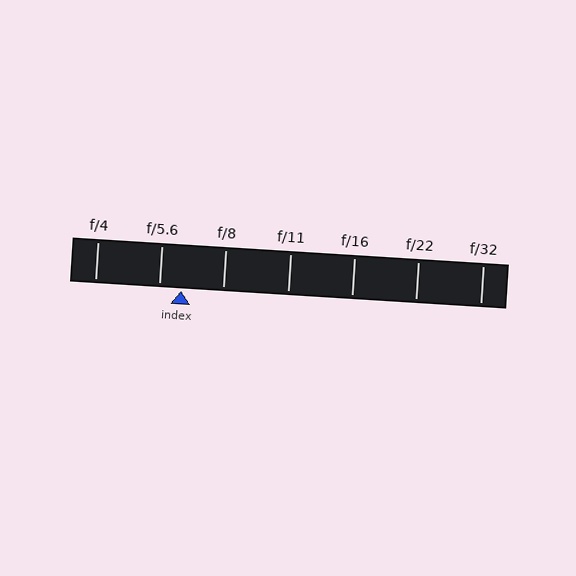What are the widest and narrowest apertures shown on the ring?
The widest aperture shown is f/4 and the narrowest is f/32.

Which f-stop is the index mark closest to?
The index mark is closest to f/5.6.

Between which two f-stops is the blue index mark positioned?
The index mark is between f/5.6 and f/8.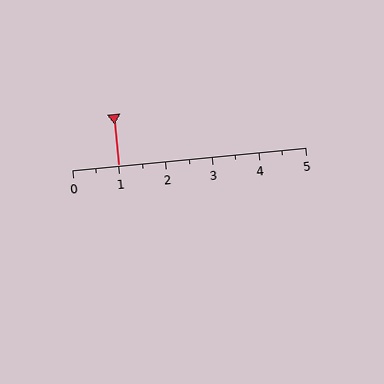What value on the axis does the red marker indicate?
The marker indicates approximately 1.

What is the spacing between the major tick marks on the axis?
The major ticks are spaced 1 apart.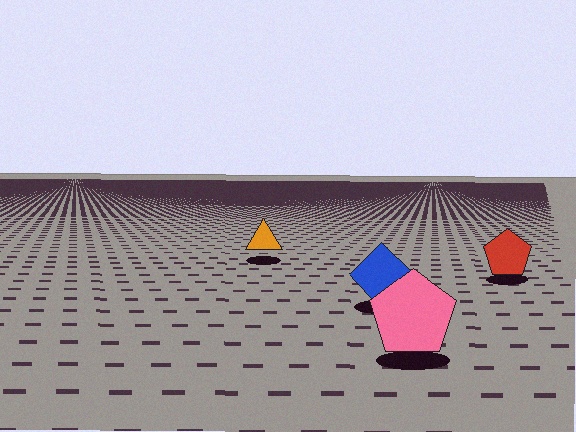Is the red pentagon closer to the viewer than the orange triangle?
Yes. The red pentagon is closer — you can tell from the texture gradient: the ground texture is coarser near it.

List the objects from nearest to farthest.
From nearest to farthest: the pink pentagon, the blue diamond, the red pentagon, the orange triangle.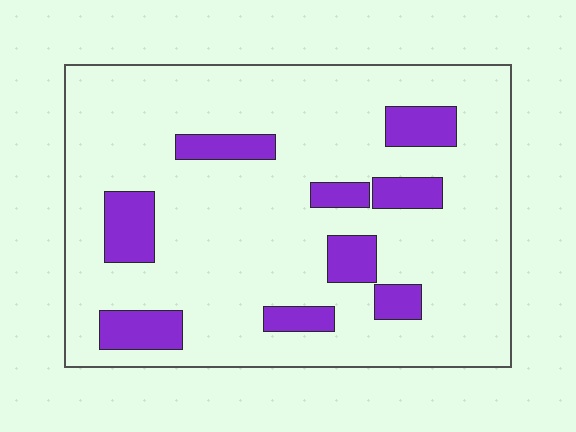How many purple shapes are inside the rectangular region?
9.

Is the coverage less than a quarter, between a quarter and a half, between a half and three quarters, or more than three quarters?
Less than a quarter.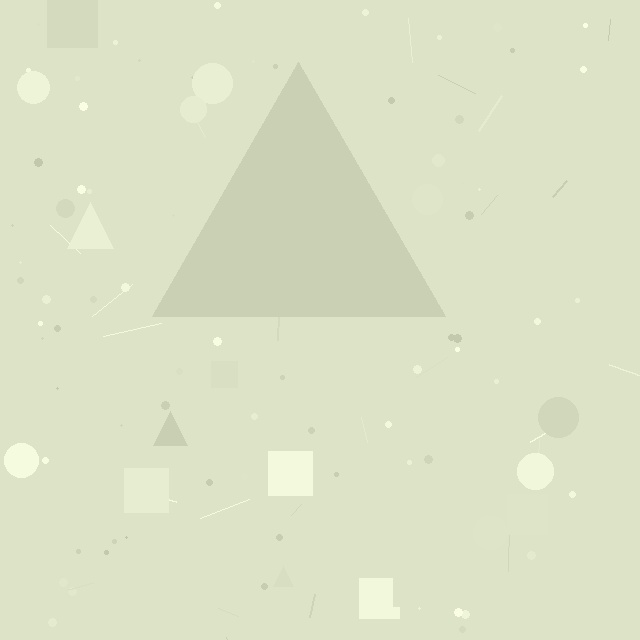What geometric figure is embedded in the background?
A triangle is embedded in the background.